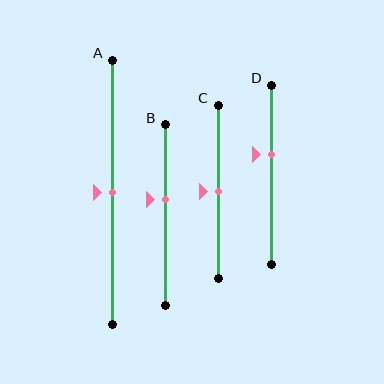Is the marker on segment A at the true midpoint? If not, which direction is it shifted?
Yes, the marker on segment A is at the true midpoint.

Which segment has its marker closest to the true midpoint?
Segment A has its marker closest to the true midpoint.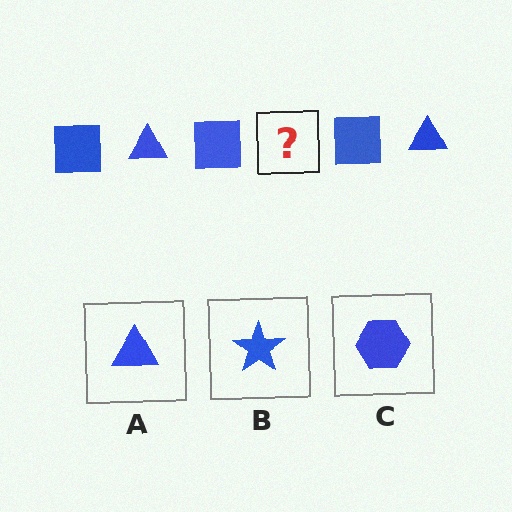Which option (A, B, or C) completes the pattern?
A.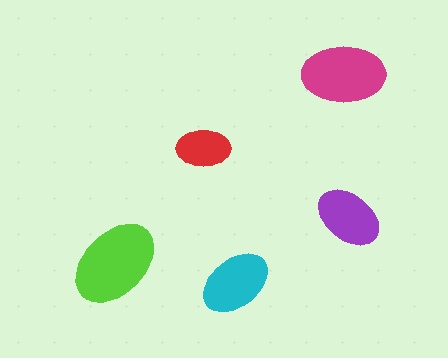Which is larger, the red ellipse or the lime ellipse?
The lime one.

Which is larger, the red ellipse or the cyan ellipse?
The cyan one.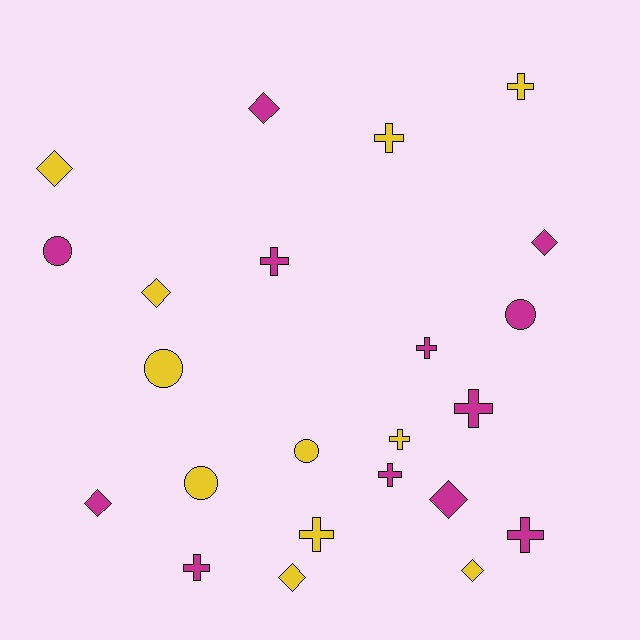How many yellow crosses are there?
There are 4 yellow crosses.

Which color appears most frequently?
Magenta, with 12 objects.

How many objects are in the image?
There are 23 objects.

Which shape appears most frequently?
Cross, with 10 objects.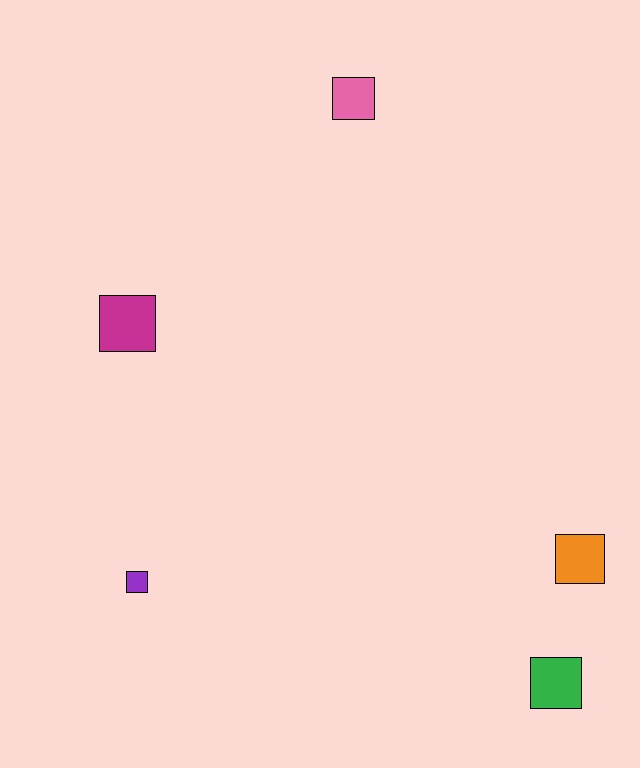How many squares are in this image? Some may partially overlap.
There are 5 squares.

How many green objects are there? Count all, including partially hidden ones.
There is 1 green object.